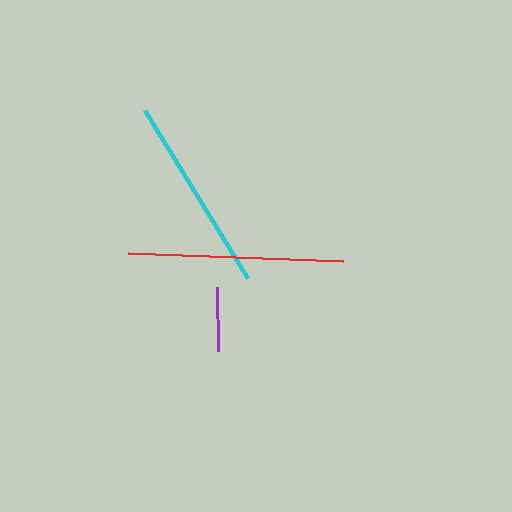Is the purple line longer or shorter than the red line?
The red line is longer than the purple line.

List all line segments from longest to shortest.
From longest to shortest: red, cyan, purple.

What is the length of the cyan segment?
The cyan segment is approximately 197 pixels long.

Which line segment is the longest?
The red line is the longest at approximately 215 pixels.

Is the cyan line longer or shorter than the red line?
The red line is longer than the cyan line.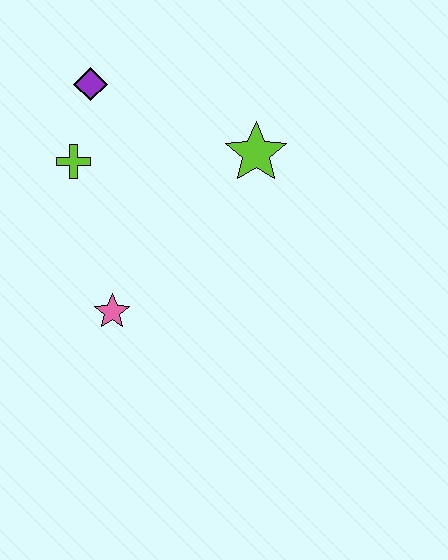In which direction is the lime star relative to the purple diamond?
The lime star is to the right of the purple diamond.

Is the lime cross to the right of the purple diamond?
No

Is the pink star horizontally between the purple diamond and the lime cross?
No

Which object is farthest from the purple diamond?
The pink star is farthest from the purple diamond.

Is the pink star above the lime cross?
No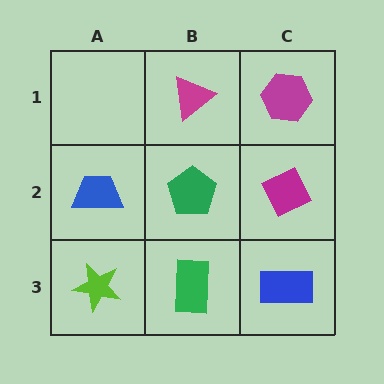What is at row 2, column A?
A blue trapezoid.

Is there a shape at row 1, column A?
No, that cell is empty.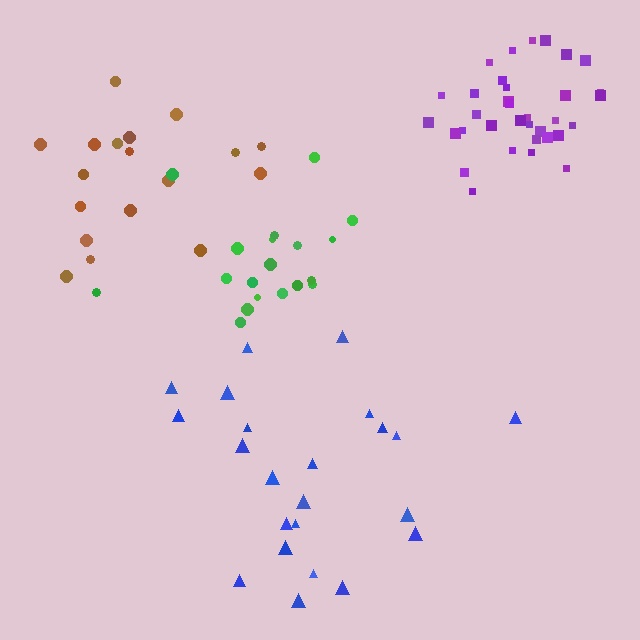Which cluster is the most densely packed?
Purple.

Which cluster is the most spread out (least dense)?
Blue.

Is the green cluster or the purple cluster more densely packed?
Purple.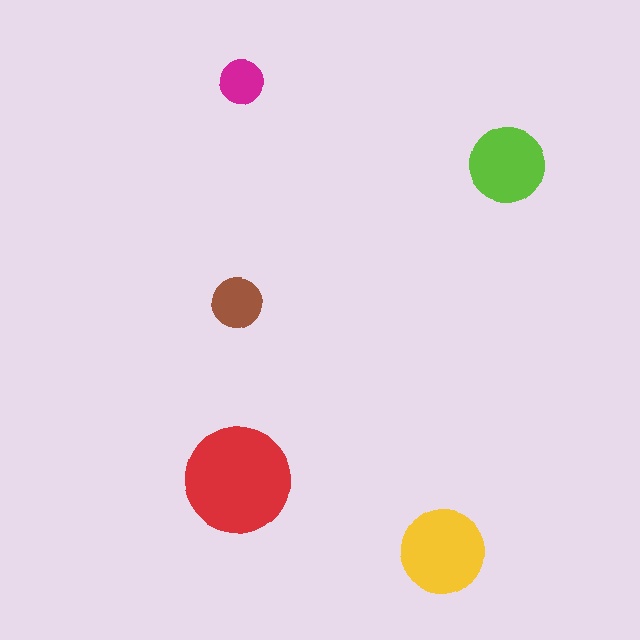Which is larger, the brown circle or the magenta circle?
The brown one.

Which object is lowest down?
The yellow circle is bottommost.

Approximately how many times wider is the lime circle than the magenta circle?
About 1.5 times wider.